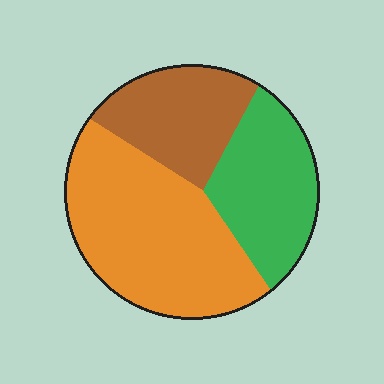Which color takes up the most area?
Orange, at roughly 50%.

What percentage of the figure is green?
Green takes up about one quarter (1/4) of the figure.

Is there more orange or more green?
Orange.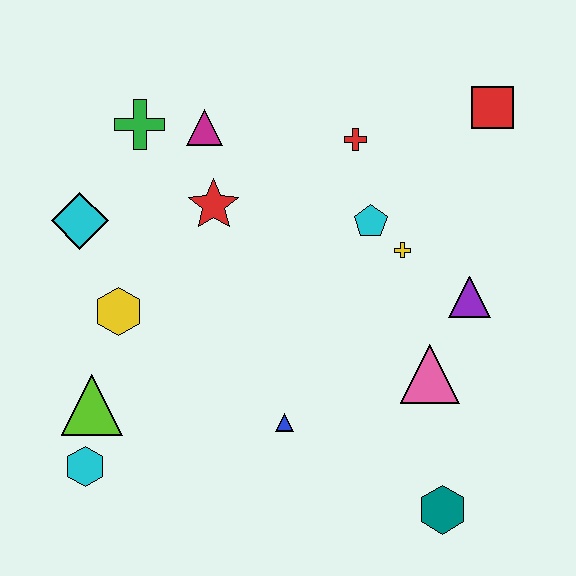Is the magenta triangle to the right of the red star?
No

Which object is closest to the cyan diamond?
The yellow hexagon is closest to the cyan diamond.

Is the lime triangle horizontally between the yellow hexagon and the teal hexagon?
No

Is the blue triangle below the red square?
Yes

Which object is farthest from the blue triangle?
The red square is farthest from the blue triangle.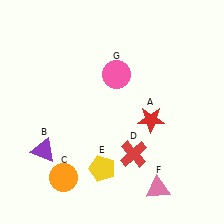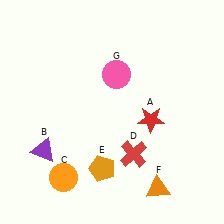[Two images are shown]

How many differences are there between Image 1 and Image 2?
There are 2 differences between the two images.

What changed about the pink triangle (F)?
In Image 1, F is pink. In Image 2, it changed to orange.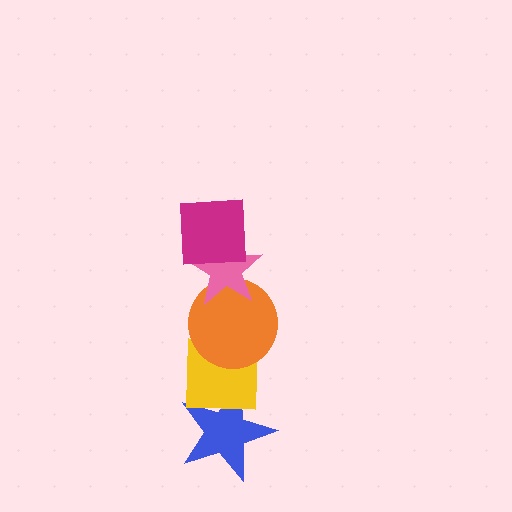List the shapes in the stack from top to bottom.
From top to bottom: the magenta square, the pink star, the orange circle, the yellow square, the blue star.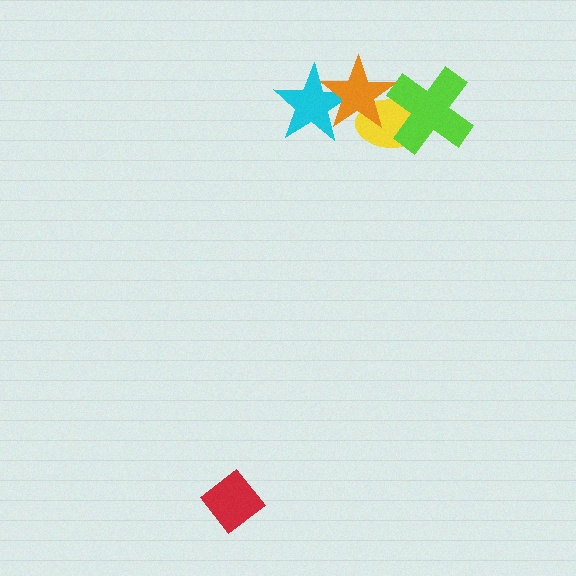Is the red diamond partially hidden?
No, no other shape covers it.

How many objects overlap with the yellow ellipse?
2 objects overlap with the yellow ellipse.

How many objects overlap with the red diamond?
0 objects overlap with the red diamond.